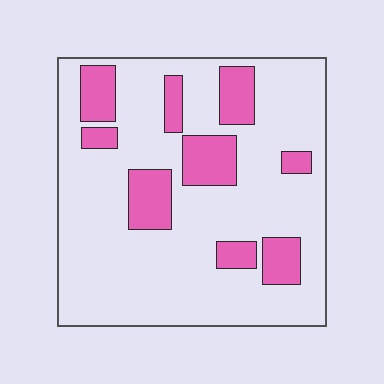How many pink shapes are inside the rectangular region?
9.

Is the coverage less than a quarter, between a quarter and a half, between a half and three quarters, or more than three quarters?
Less than a quarter.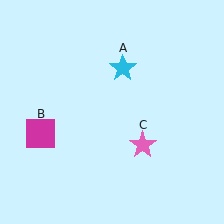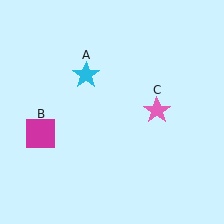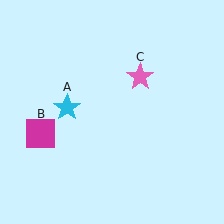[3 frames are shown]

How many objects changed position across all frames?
2 objects changed position: cyan star (object A), pink star (object C).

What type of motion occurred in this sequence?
The cyan star (object A), pink star (object C) rotated counterclockwise around the center of the scene.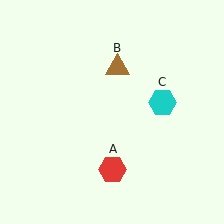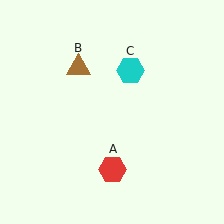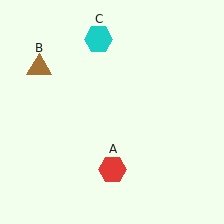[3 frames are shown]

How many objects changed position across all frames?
2 objects changed position: brown triangle (object B), cyan hexagon (object C).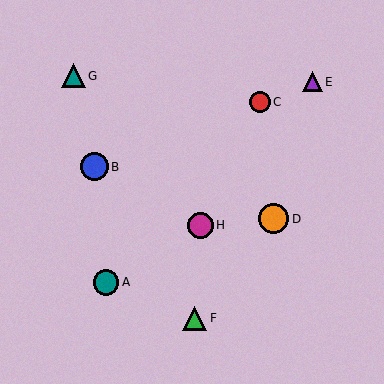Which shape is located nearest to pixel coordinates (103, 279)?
The teal circle (labeled A) at (106, 282) is nearest to that location.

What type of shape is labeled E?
Shape E is a purple triangle.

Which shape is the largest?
The orange circle (labeled D) is the largest.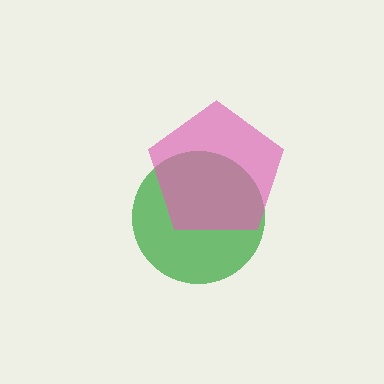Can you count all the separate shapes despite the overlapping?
Yes, there are 2 separate shapes.